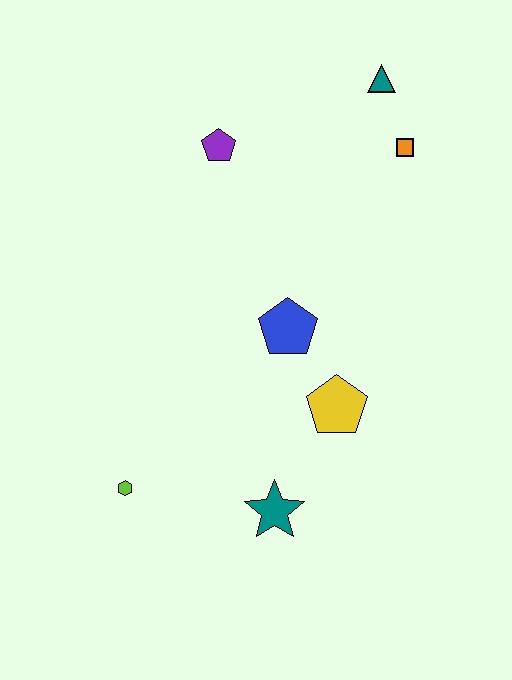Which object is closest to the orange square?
The teal triangle is closest to the orange square.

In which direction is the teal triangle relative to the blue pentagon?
The teal triangle is above the blue pentagon.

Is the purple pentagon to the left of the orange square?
Yes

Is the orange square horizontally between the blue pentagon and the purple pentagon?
No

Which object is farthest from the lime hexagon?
The teal triangle is farthest from the lime hexagon.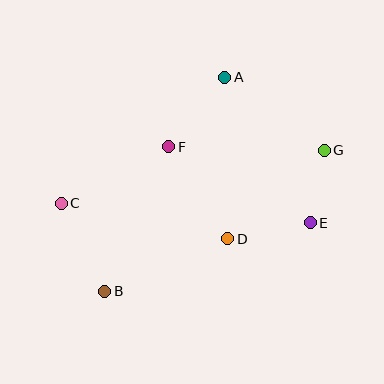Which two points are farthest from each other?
Points C and G are farthest from each other.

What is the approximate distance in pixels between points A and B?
The distance between A and B is approximately 245 pixels.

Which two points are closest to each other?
Points E and G are closest to each other.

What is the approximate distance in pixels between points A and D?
The distance between A and D is approximately 162 pixels.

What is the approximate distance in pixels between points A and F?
The distance between A and F is approximately 90 pixels.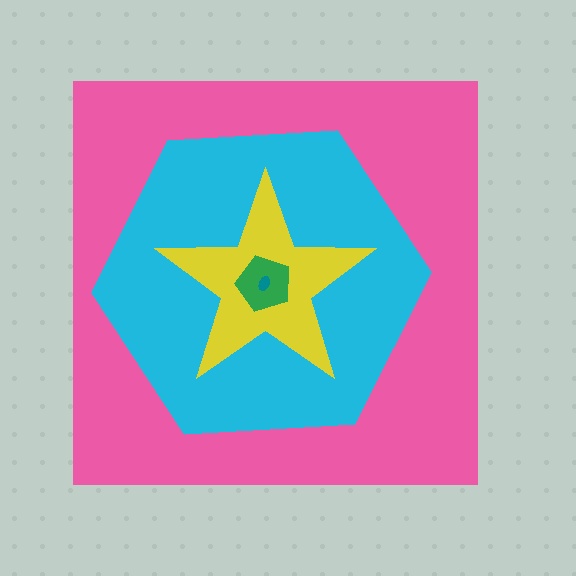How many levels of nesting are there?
5.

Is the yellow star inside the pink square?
Yes.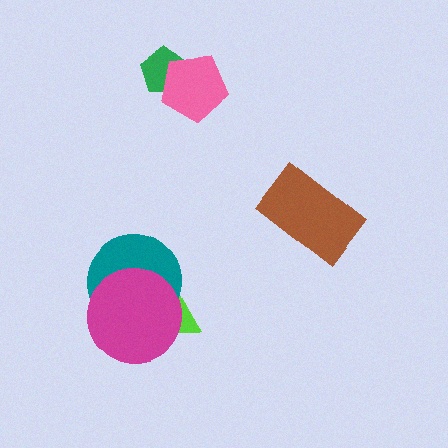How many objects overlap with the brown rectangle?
0 objects overlap with the brown rectangle.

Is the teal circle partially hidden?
Yes, it is partially covered by another shape.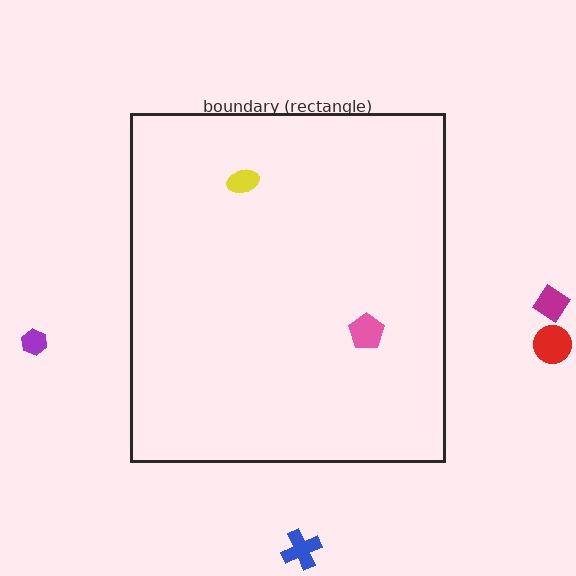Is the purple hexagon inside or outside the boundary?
Outside.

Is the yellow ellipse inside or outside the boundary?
Inside.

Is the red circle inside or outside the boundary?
Outside.